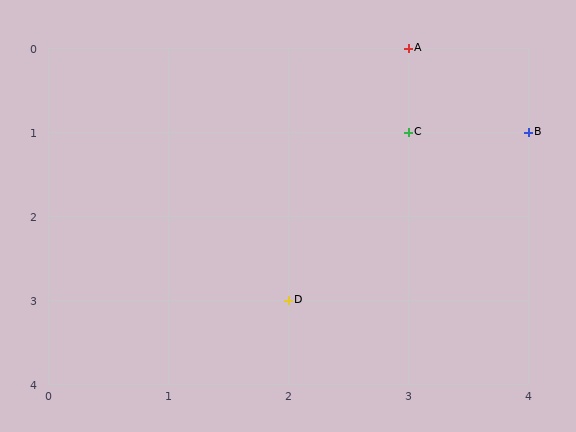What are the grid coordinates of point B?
Point B is at grid coordinates (4, 1).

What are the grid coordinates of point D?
Point D is at grid coordinates (2, 3).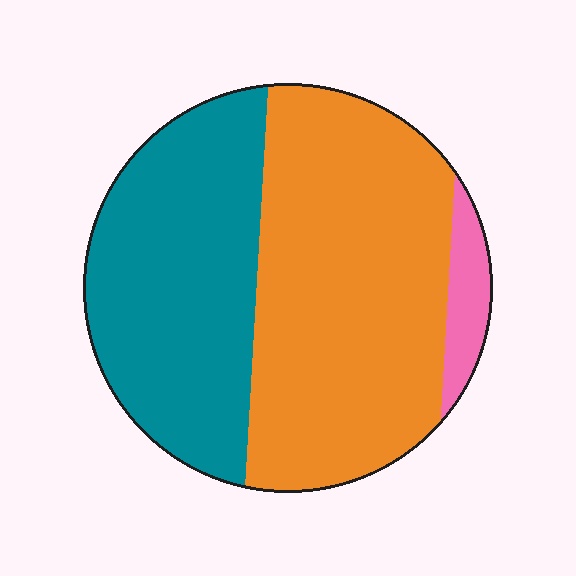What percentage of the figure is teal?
Teal covers 40% of the figure.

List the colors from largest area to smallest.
From largest to smallest: orange, teal, pink.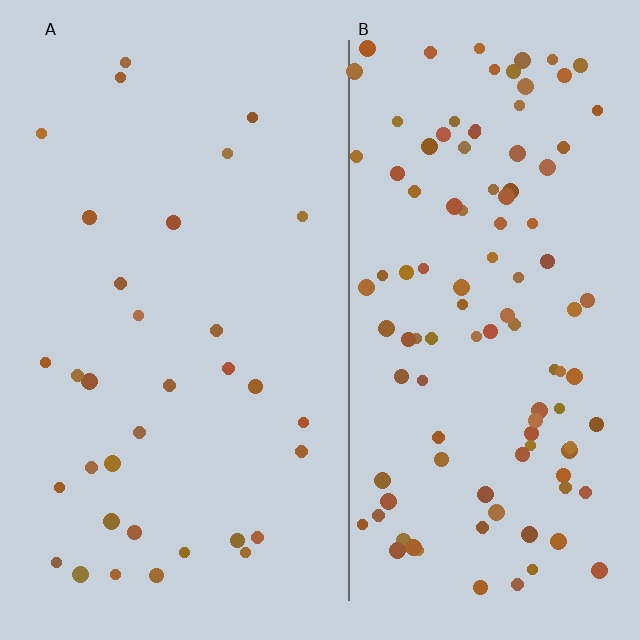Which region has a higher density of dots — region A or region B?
B (the right).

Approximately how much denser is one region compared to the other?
Approximately 3.3× — region B over region A.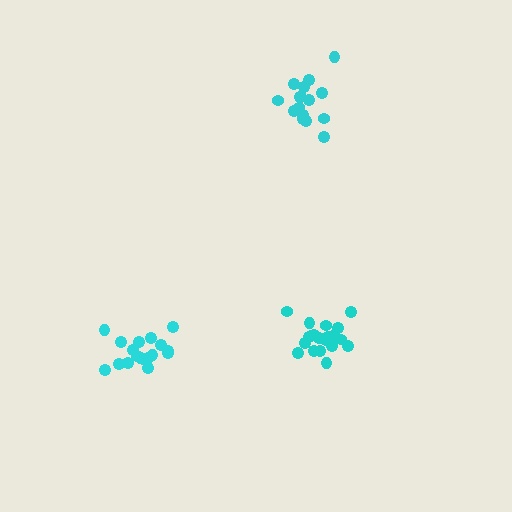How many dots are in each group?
Group 1: 18 dots, Group 2: 20 dots, Group 3: 16 dots (54 total).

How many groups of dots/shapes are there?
There are 3 groups.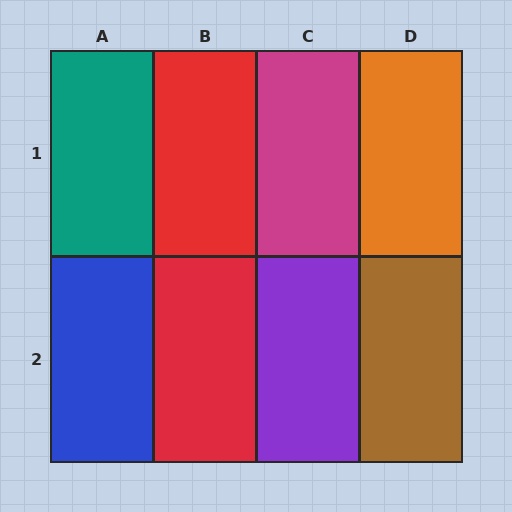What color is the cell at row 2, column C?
Purple.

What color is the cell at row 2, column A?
Blue.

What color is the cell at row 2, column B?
Red.